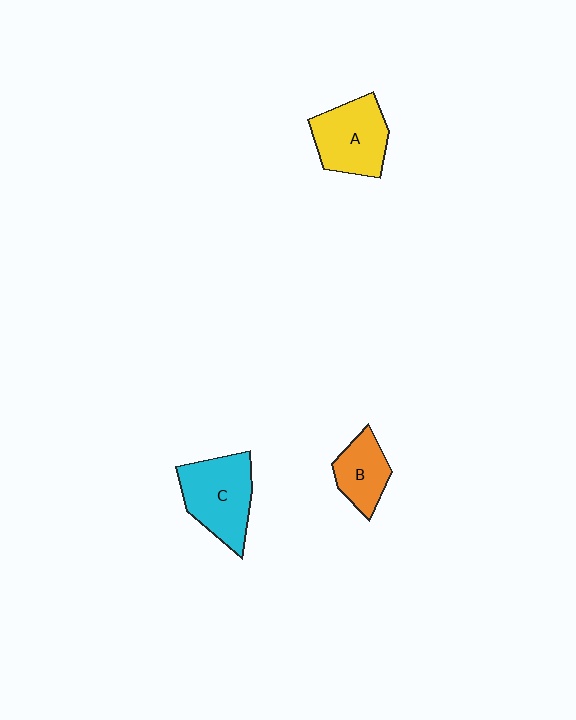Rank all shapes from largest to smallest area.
From largest to smallest: C (cyan), A (yellow), B (orange).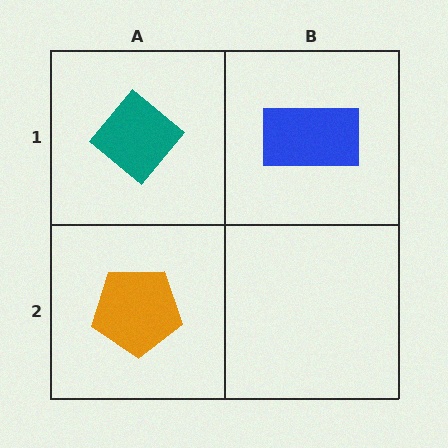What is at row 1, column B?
A blue rectangle.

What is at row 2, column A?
An orange pentagon.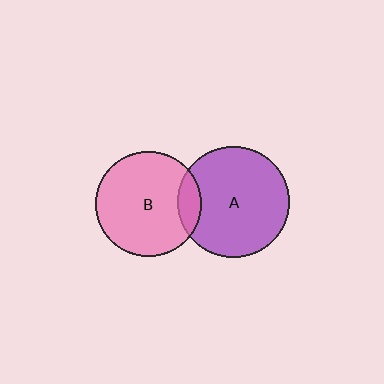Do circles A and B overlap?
Yes.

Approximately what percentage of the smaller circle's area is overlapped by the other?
Approximately 10%.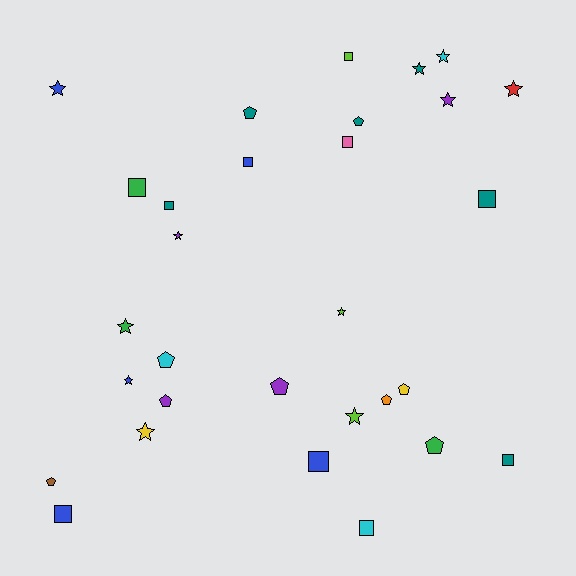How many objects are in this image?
There are 30 objects.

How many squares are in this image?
There are 10 squares.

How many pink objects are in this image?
There is 1 pink object.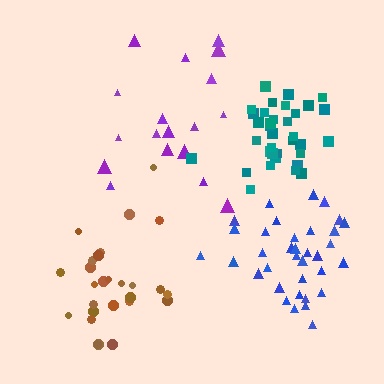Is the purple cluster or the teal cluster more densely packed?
Teal.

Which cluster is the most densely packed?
Teal.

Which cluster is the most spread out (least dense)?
Purple.